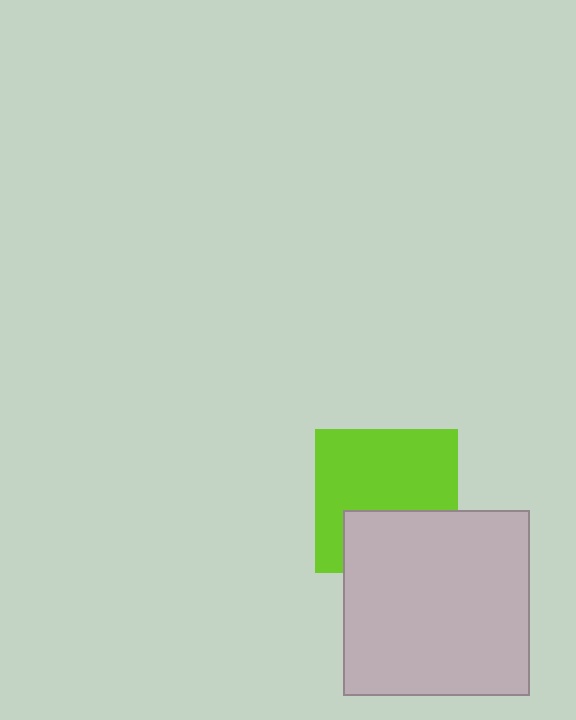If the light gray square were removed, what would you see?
You would see the complete lime square.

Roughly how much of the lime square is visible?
About half of it is visible (roughly 64%).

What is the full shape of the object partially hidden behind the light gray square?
The partially hidden object is a lime square.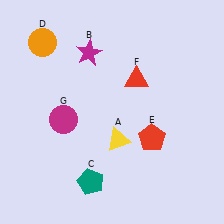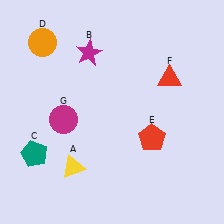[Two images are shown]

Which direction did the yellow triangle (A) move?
The yellow triangle (A) moved left.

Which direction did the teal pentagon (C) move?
The teal pentagon (C) moved left.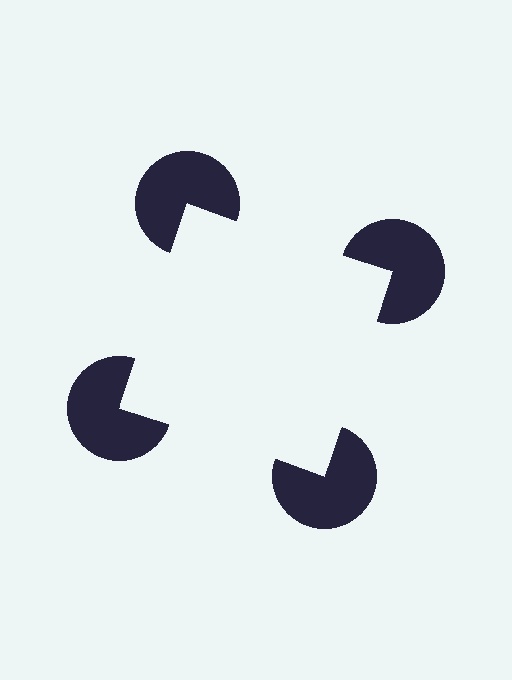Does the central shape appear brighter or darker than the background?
It typically appears slightly brighter than the background, even though no actual brightness change is drawn.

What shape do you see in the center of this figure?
An illusory square — its edges are inferred from the aligned wedge cuts in the pac-man discs, not physically drawn.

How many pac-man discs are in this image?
There are 4 — one at each vertex of the illusory square.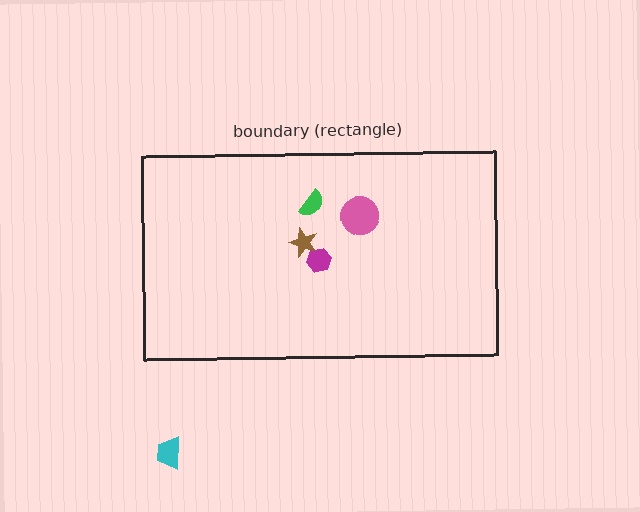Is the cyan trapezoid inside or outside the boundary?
Outside.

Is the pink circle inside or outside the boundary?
Inside.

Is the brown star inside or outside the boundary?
Inside.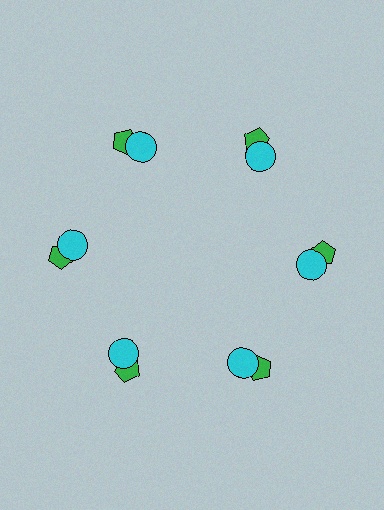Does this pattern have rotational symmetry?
Yes, this pattern has 6-fold rotational symmetry. It looks the same after rotating 60 degrees around the center.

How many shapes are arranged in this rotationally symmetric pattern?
There are 12 shapes, arranged in 6 groups of 2.